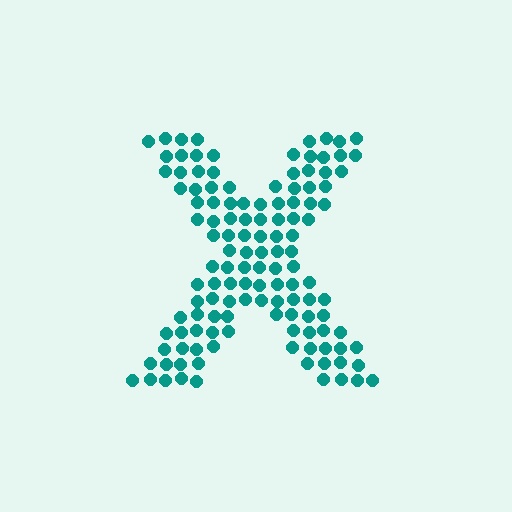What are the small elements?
The small elements are circles.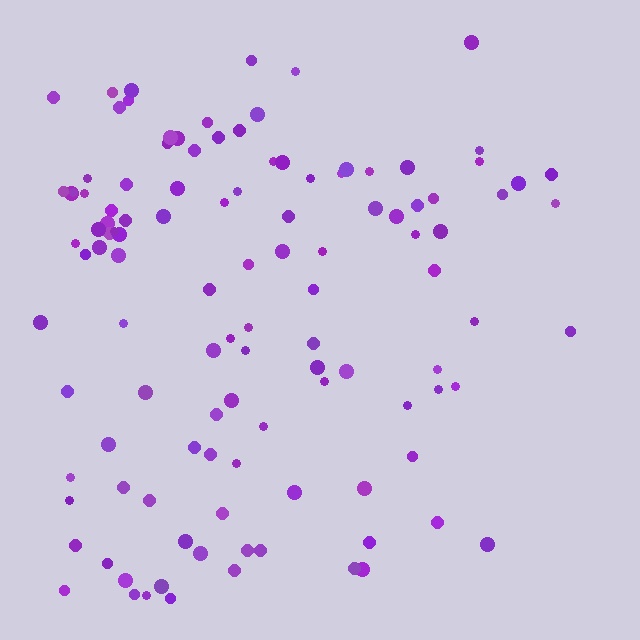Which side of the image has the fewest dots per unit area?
The right.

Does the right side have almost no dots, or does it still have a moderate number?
Still a moderate number, just noticeably fewer than the left.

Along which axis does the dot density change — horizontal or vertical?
Horizontal.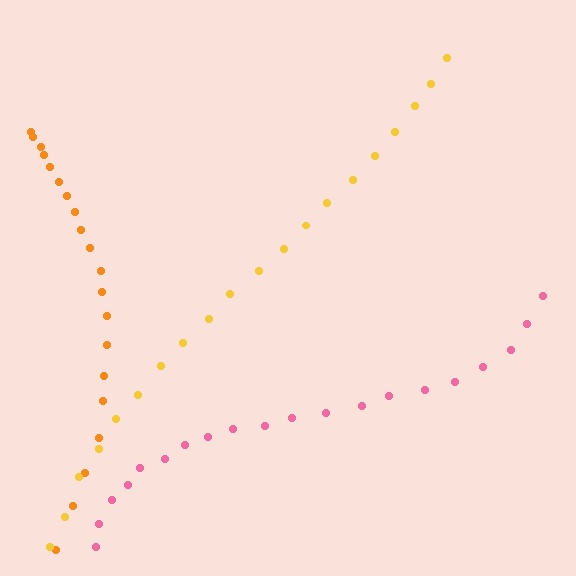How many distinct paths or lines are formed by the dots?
There are 3 distinct paths.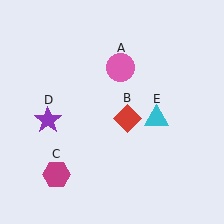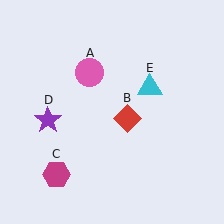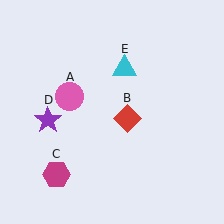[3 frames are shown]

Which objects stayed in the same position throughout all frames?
Red diamond (object B) and magenta hexagon (object C) and purple star (object D) remained stationary.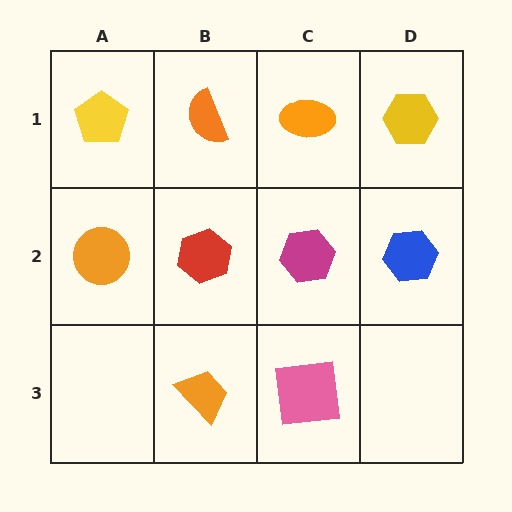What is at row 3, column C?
A pink square.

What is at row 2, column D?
A blue hexagon.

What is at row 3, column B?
An orange trapezoid.